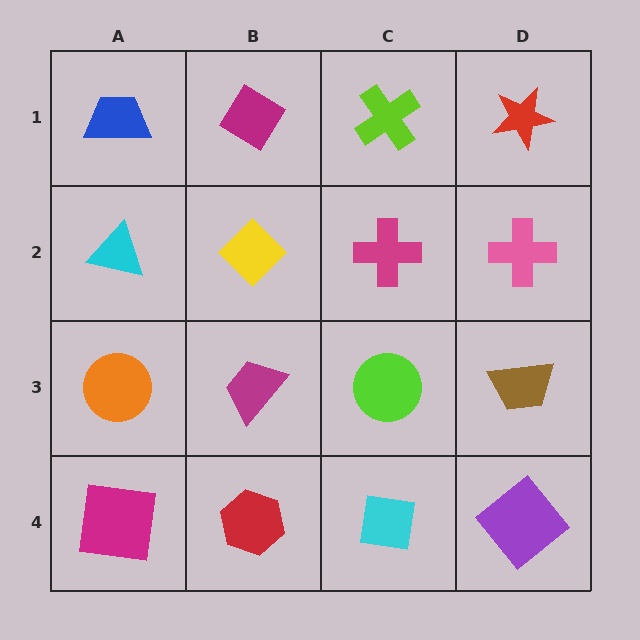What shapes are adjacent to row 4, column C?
A lime circle (row 3, column C), a red hexagon (row 4, column B), a purple diamond (row 4, column D).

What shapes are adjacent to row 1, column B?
A yellow diamond (row 2, column B), a blue trapezoid (row 1, column A), a lime cross (row 1, column C).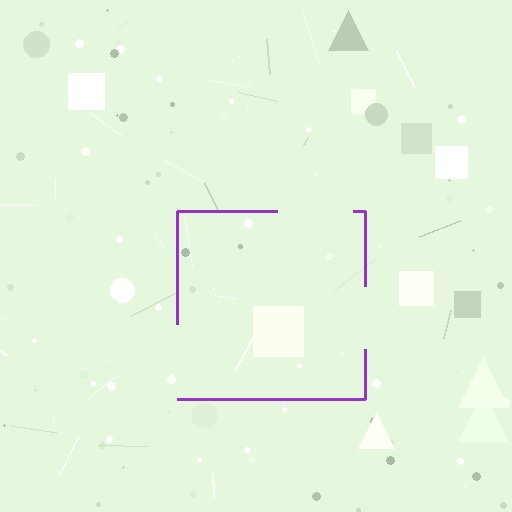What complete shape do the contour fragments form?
The contour fragments form a square.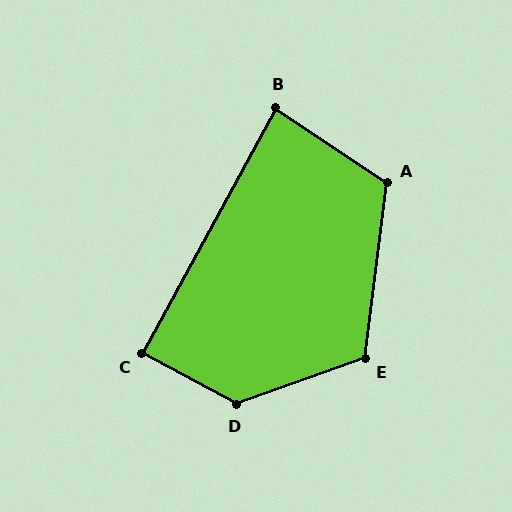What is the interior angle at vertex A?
Approximately 117 degrees (obtuse).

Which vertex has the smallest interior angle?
B, at approximately 84 degrees.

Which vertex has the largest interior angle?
D, at approximately 132 degrees.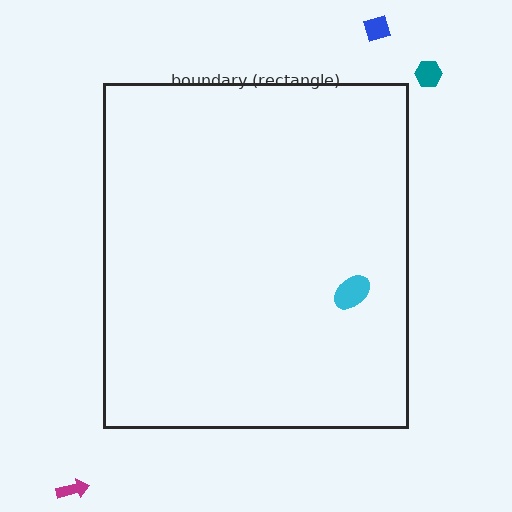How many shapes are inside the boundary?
1 inside, 3 outside.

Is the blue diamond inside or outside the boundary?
Outside.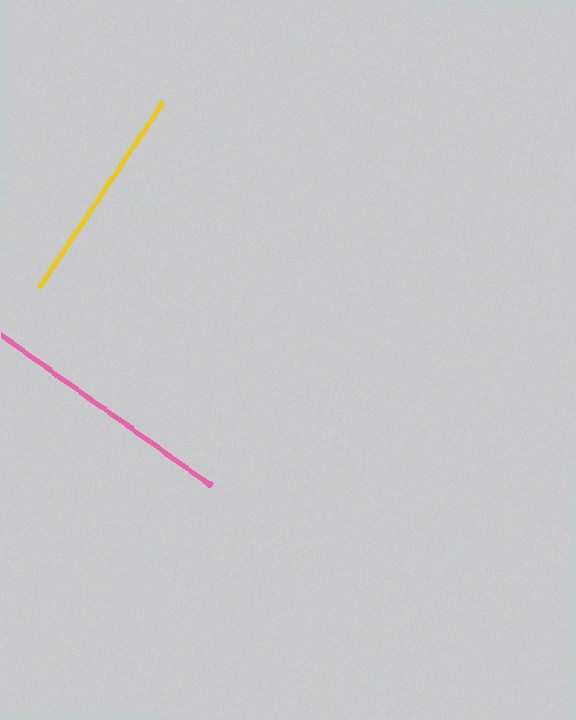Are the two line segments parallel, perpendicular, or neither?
Perpendicular — they meet at approximately 89°.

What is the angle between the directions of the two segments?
Approximately 89 degrees.